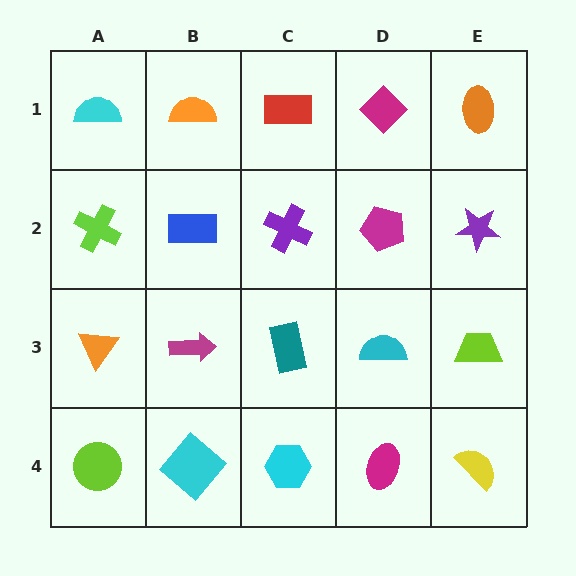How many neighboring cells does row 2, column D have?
4.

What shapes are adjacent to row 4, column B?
A magenta arrow (row 3, column B), a lime circle (row 4, column A), a cyan hexagon (row 4, column C).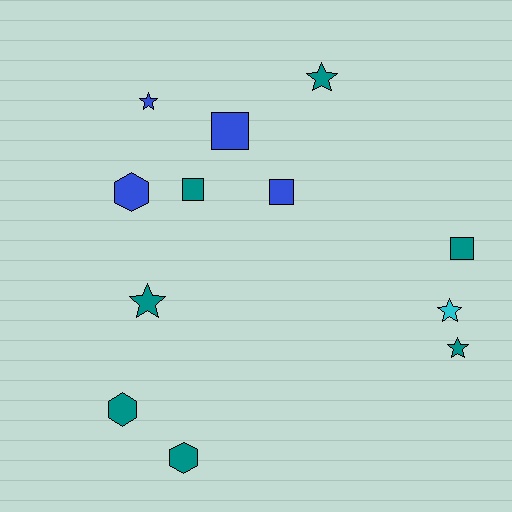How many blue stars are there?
There is 1 blue star.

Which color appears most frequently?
Teal, with 7 objects.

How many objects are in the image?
There are 12 objects.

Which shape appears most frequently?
Star, with 5 objects.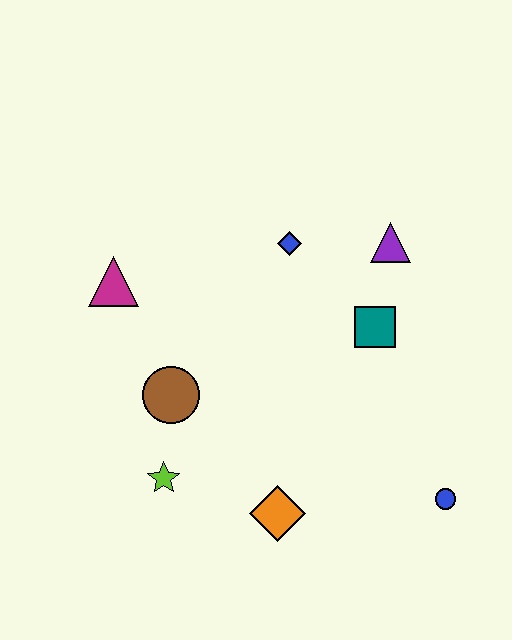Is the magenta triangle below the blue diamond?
Yes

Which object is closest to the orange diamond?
The lime star is closest to the orange diamond.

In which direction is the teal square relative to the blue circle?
The teal square is above the blue circle.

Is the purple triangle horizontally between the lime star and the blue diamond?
No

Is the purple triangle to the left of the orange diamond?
No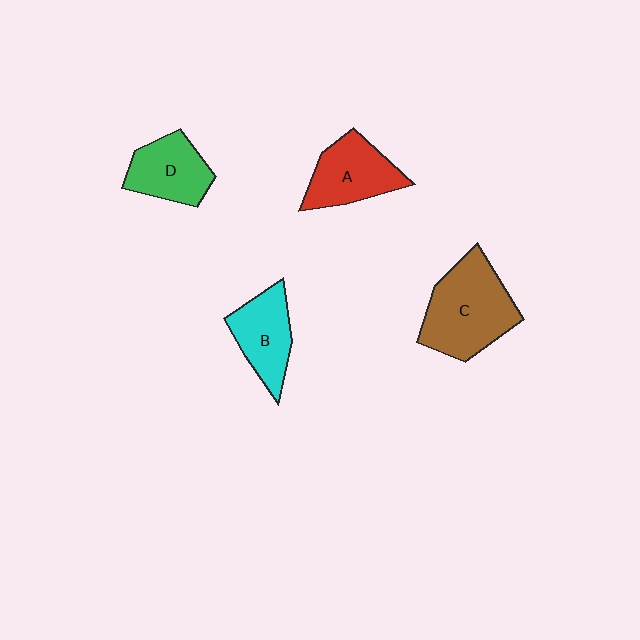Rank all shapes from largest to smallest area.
From largest to smallest: C (brown), A (red), D (green), B (cyan).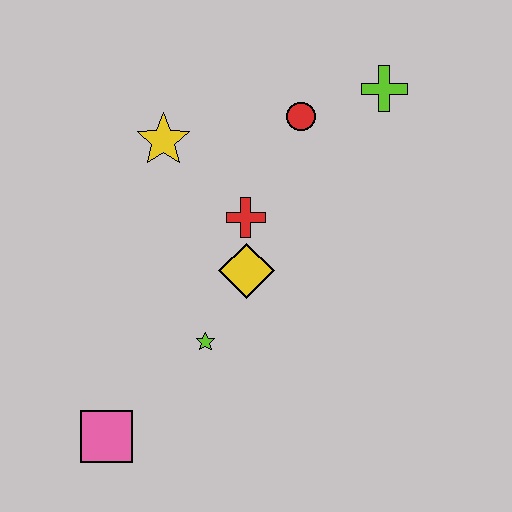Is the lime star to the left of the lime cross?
Yes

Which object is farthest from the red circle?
The pink square is farthest from the red circle.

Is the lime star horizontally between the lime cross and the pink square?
Yes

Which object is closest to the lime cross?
The red circle is closest to the lime cross.